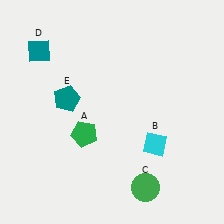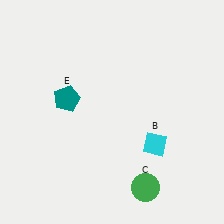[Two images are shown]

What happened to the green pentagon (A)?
The green pentagon (A) was removed in Image 2. It was in the bottom-left area of Image 1.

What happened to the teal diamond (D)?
The teal diamond (D) was removed in Image 2. It was in the top-left area of Image 1.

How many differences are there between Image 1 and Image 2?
There are 2 differences between the two images.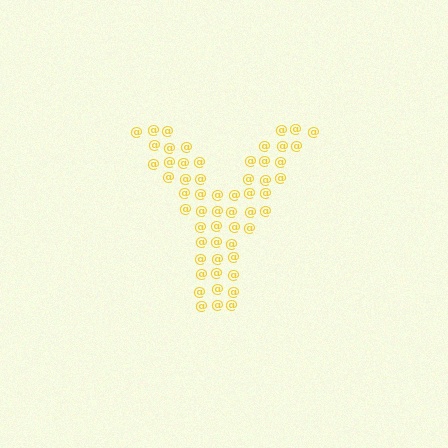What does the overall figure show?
The overall figure shows the letter Y.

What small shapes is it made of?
It is made of small at signs.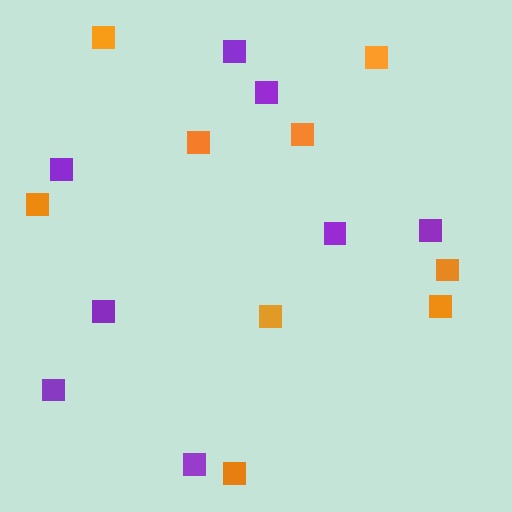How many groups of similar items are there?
There are 2 groups: one group of purple squares (8) and one group of orange squares (9).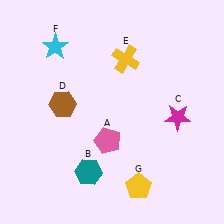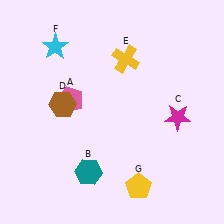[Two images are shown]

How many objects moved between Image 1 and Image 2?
1 object moved between the two images.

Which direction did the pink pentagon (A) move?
The pink pentagon (A) moved up.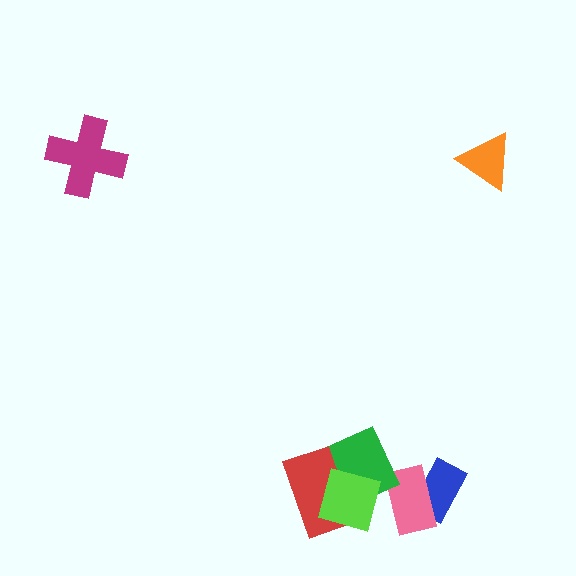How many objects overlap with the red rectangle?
2 objects overlap with the red rectangle.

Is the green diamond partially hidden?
Yes, it is partially covered by another shape.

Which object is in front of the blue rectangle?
The pink rectangle is in front of the blue rectangle.